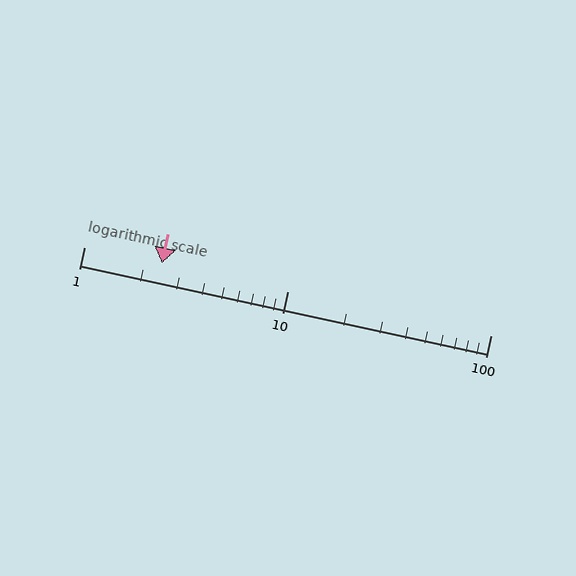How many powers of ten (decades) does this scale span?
The scale spans 2 decades, from 1 to 100.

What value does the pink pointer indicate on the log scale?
The pointer indicates approximately 2.4.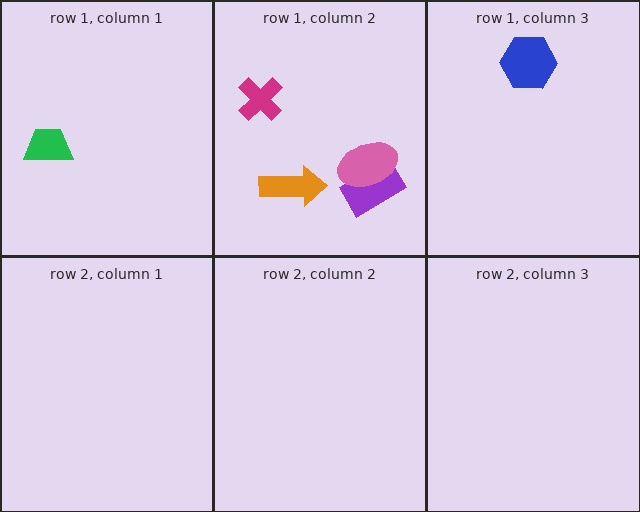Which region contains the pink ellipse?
The row 1, column 2 region.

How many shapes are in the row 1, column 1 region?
1.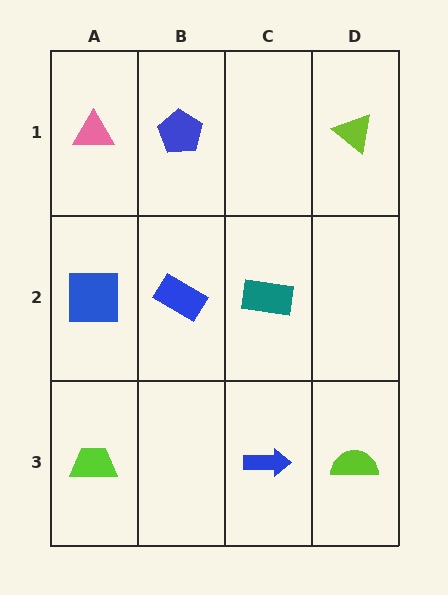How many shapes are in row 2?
3 shapes.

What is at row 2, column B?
A blue rectangle.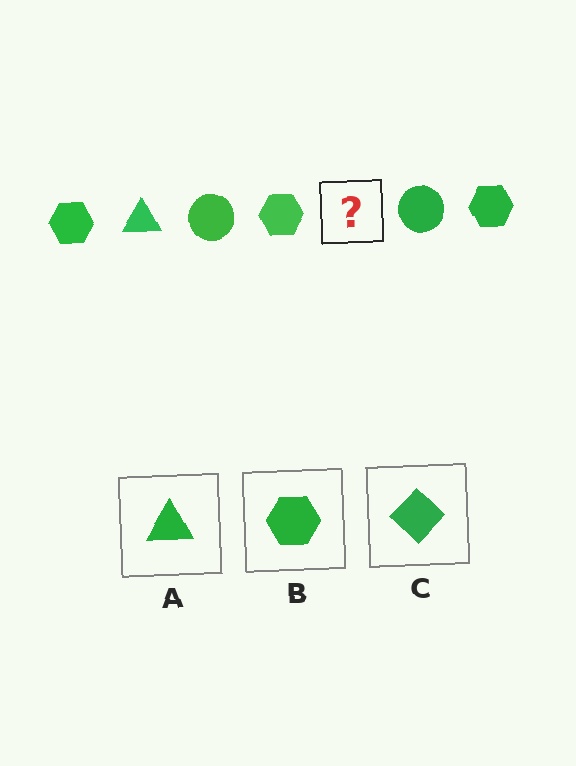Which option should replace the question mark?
Option A.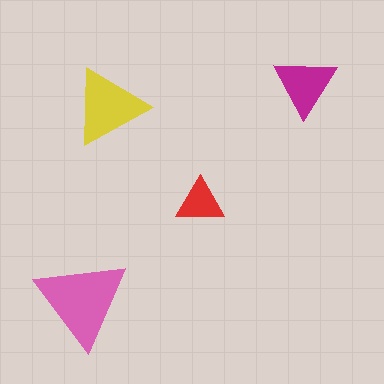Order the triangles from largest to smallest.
the pink one, the yellow one, the magenta one, the red one.